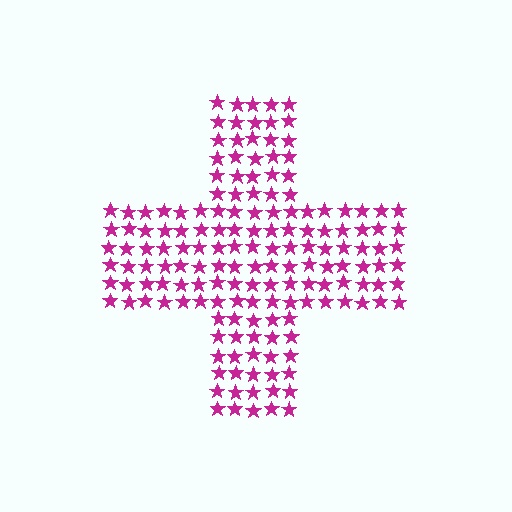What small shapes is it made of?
It is made of small stars.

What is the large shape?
The large shape is a cross.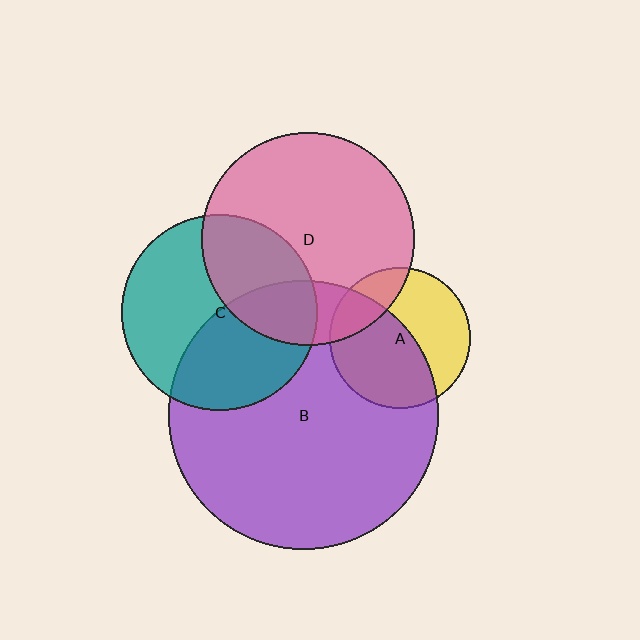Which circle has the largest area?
Circle B (purple).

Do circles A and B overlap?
Yes.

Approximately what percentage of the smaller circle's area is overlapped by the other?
Approximately 55%.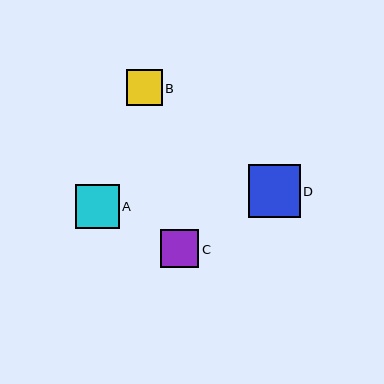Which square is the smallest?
Square B is the smallest with a size of approximately 36 pixels.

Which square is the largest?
Square D is the largest with a size of approximately 52 pixels.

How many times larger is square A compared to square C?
Square A is approximately 1.2 times the size of square C.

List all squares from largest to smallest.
From largest to smallest: D, A, C, B.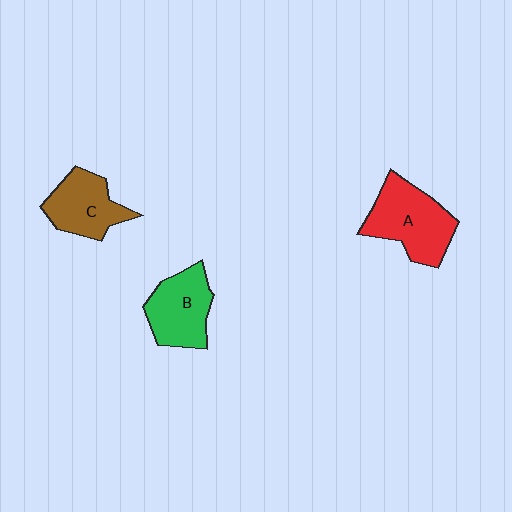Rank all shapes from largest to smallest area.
From largest to smallest: A (red), B (green), C (brown).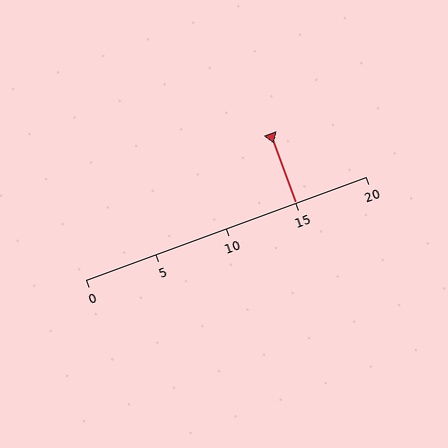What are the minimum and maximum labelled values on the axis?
The axis runs from 0 to 20.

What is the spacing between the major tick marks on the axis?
The major ticks are spaced 5 apart.